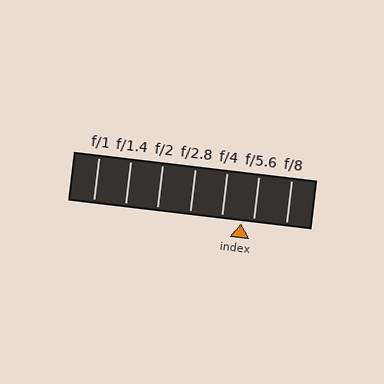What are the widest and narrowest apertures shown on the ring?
The widest aperture shown is f/1 and the narrowest is f/8.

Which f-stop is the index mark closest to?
The index mark is closest to f/5.6.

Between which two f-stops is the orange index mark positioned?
The index mark is between f/4 and f/5.6.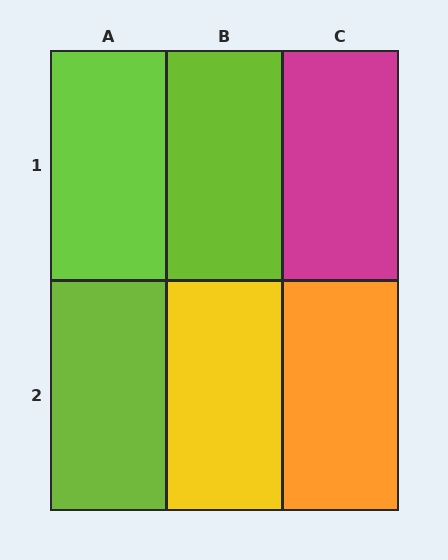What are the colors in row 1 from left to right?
Lime, lime, magenta.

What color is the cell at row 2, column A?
Lime.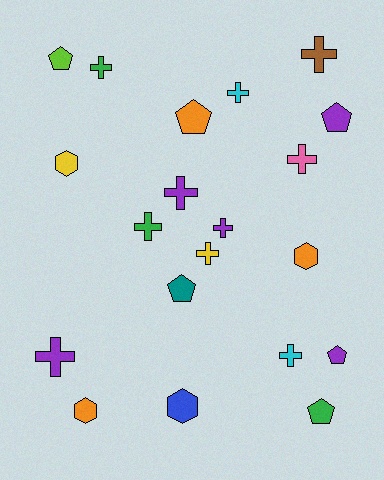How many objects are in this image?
There are 20 objects.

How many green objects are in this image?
There are 3 green objects.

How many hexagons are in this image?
There are 4 hexagons.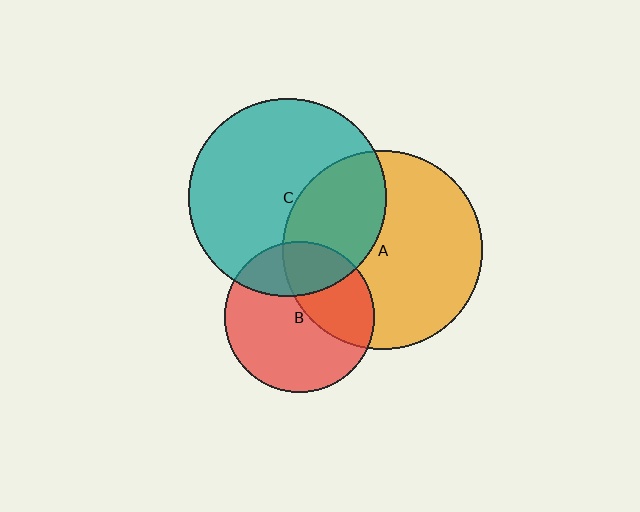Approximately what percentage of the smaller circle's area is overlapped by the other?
Approximately 25%.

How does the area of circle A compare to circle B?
Approximately 1.8 times.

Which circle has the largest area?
Circle A (orange).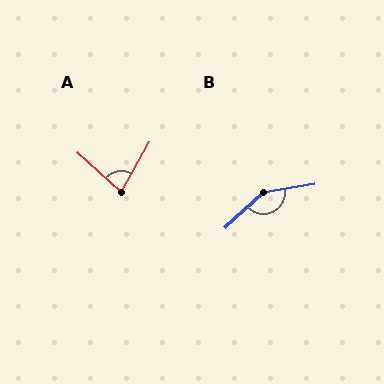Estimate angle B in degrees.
Approximately 146 degrees.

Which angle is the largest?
B, at approximately 146 degrees.